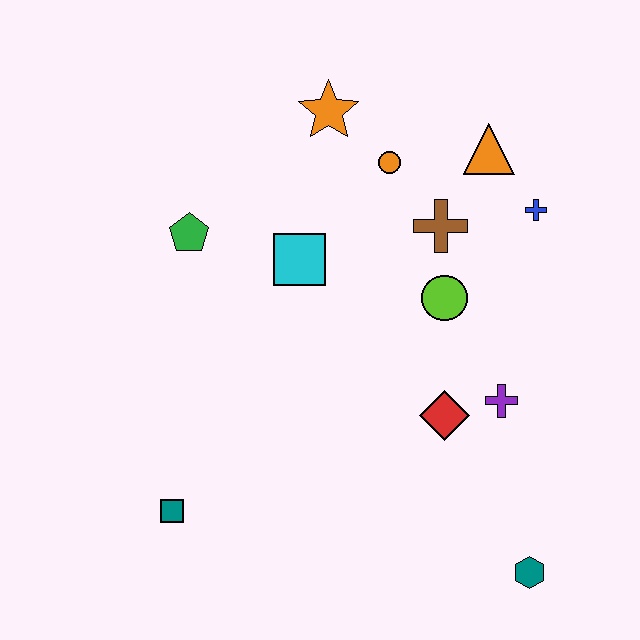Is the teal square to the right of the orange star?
No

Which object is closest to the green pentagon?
The cyan square is closest to the green pentagon.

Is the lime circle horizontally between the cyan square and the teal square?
No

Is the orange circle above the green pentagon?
Yes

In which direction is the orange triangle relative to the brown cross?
The orange triangle is above the brown cross.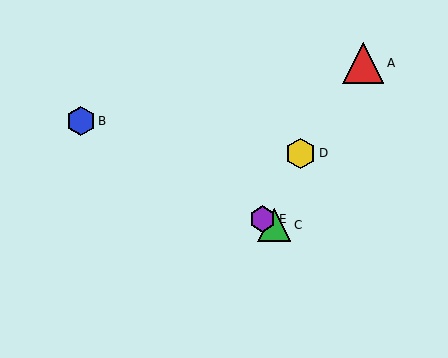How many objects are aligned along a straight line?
3 objects (B, C, E) are aligned along a straight line.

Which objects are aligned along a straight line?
Objects B, C, E are aligned along a straight line.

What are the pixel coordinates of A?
Object A is at (363, 63).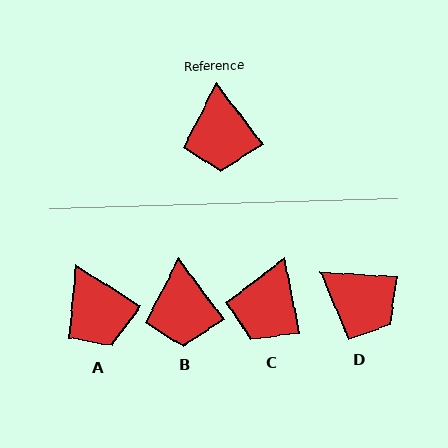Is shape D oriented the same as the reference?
No, it is off by about 50 degrees.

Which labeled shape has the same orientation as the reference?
B.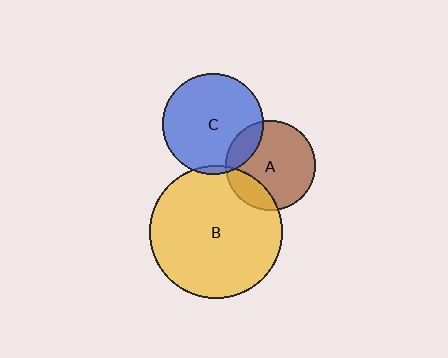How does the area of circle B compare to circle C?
Approximately 1.7 times.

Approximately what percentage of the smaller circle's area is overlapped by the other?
Approximately 5%.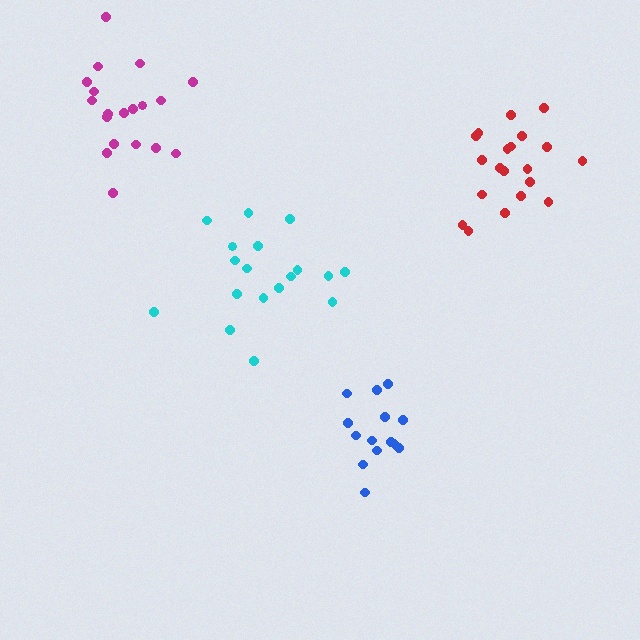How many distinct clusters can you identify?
There are 4 distinct clusters.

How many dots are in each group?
Group 1: 18 dots, Group 2: 14 dots, Group 3: 20 dots, Group 4: 19 dots (71 total).